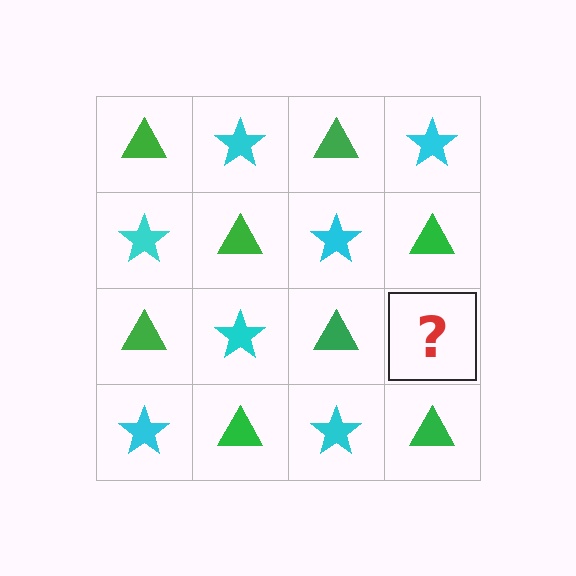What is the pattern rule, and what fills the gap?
The rule is that it alternates green triangle and cyan star in a checkerboard pattern. The gap should be filled with a cyan star.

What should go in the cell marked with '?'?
The missing cell should contain a cyan star.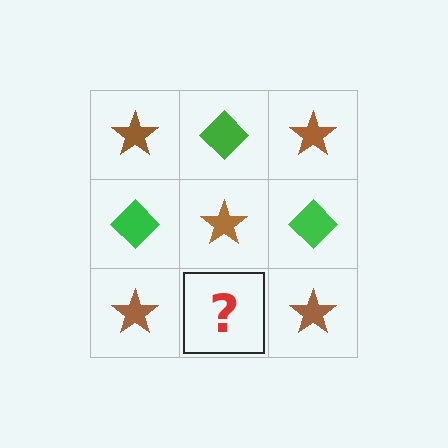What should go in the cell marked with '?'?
The missing cell should contain a green diamond.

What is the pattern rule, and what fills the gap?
The rule is that it alternates brown star and green diamond in a checkerboard pattern. The gap should be filled with a green diamond.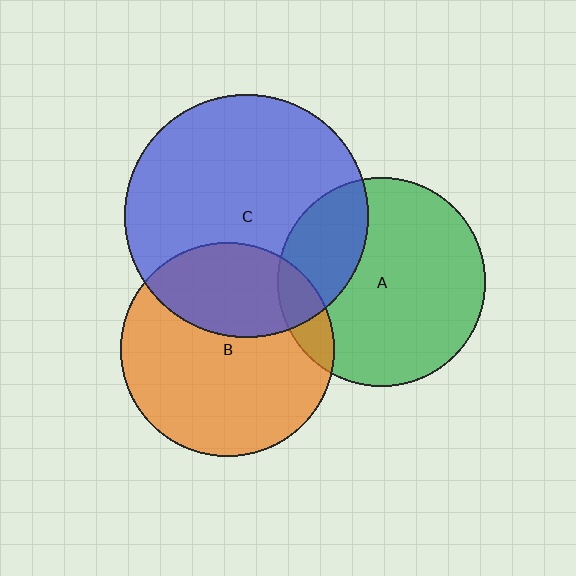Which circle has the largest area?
Circle C (blue).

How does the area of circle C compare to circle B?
Approximately 1.3 times.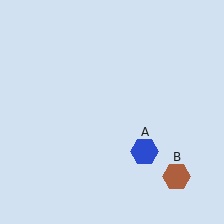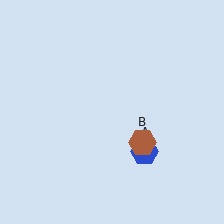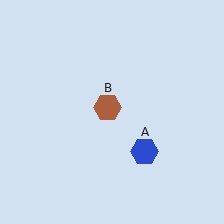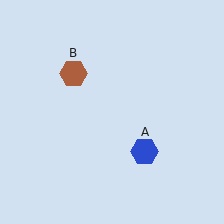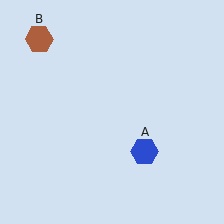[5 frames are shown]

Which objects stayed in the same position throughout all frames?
Blue hexagon (object A) remained stationary.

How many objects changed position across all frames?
1 object changed position: brown hexagon (object B).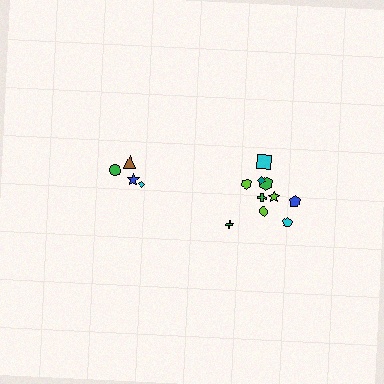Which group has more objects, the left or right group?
The right group.